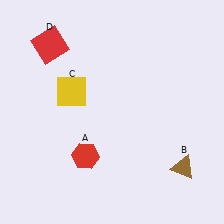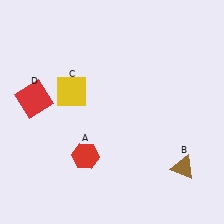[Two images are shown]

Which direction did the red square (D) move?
The red square (D) moved down.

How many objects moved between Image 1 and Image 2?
1 object moved between the two images.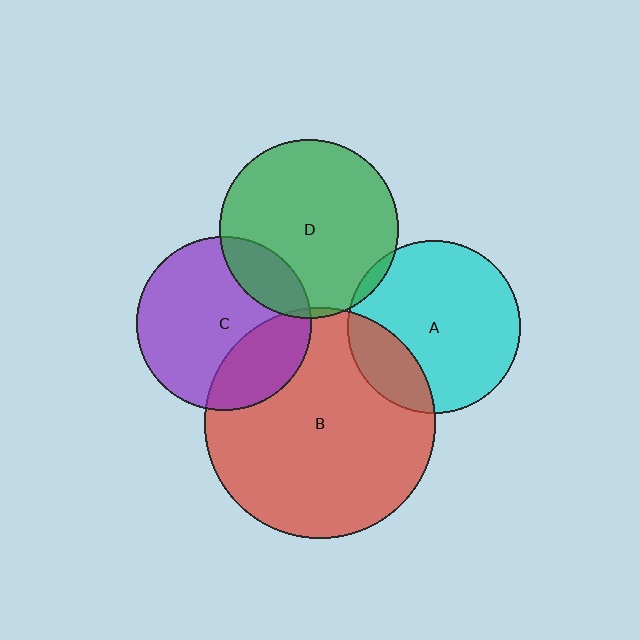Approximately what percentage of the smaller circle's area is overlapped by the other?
Approximately 5%.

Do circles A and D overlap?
Yes.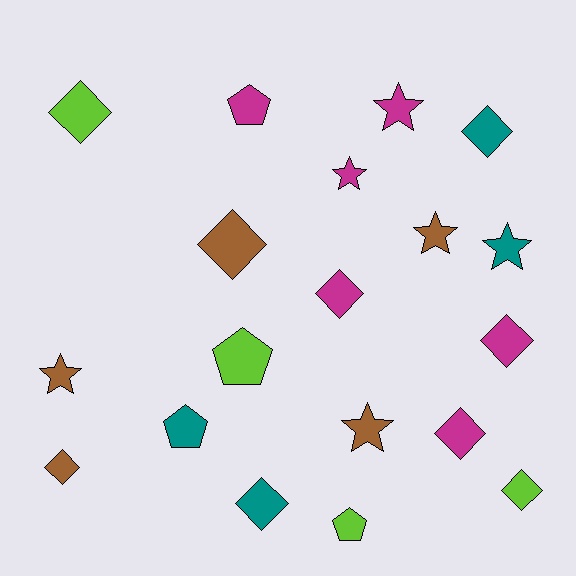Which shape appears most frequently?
Diamond, with 9 objects.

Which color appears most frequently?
Magenta, with 6 objects.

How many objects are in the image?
There are 19 objects.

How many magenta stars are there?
There are 2 magenta stars.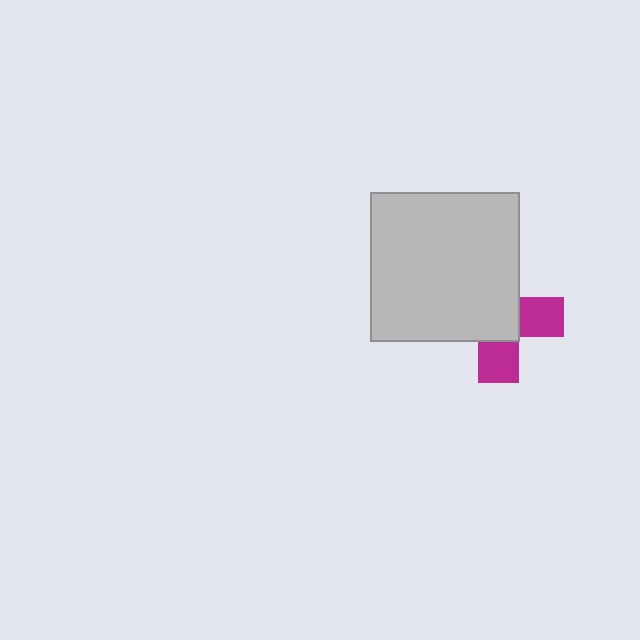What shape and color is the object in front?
The object in front is a light gray square.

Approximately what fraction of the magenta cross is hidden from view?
Roughly 61% of the magenta cross is hidden behind the light gray square.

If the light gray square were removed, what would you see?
You would see the complete magenta cross.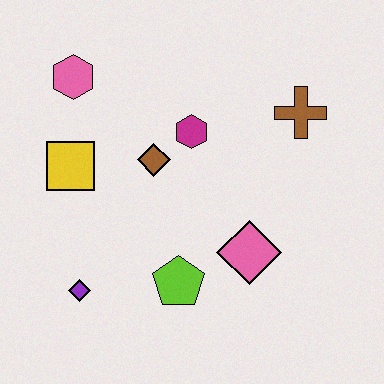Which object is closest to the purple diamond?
The lime pentagon is closest to the purple diamond.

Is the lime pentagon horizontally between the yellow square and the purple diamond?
No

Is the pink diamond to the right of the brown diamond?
Yes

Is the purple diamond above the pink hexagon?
No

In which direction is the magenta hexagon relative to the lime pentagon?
The magenta hexagon is above the lime pentagon.